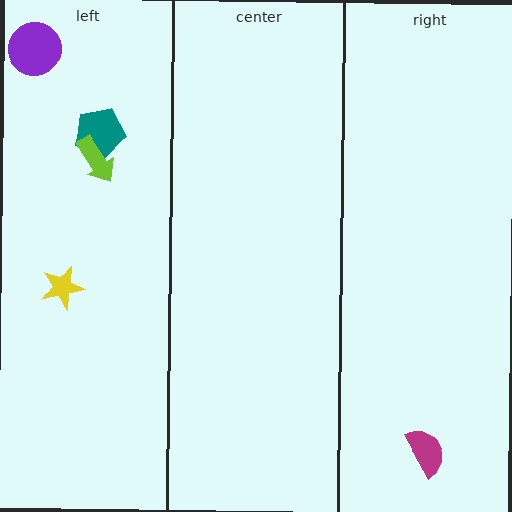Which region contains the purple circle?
The left region.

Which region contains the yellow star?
The left region.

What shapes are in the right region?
The magenta semicircle.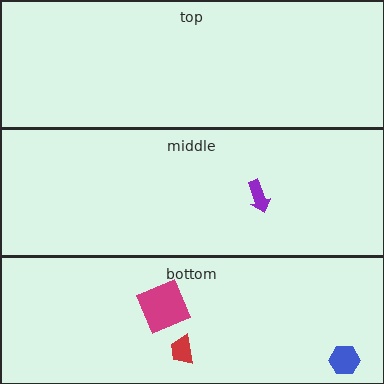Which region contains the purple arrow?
The middle region.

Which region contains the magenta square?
The bottom region.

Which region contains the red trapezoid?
The bottom region.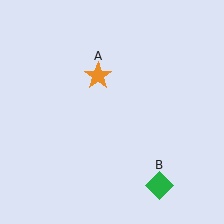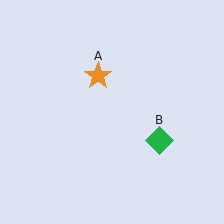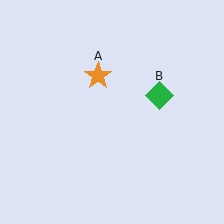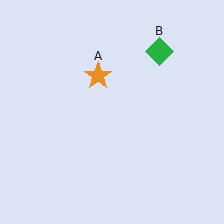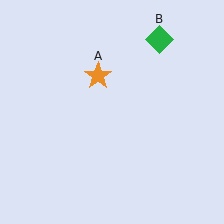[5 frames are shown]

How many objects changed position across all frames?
1 object changed position: green diamond (object B).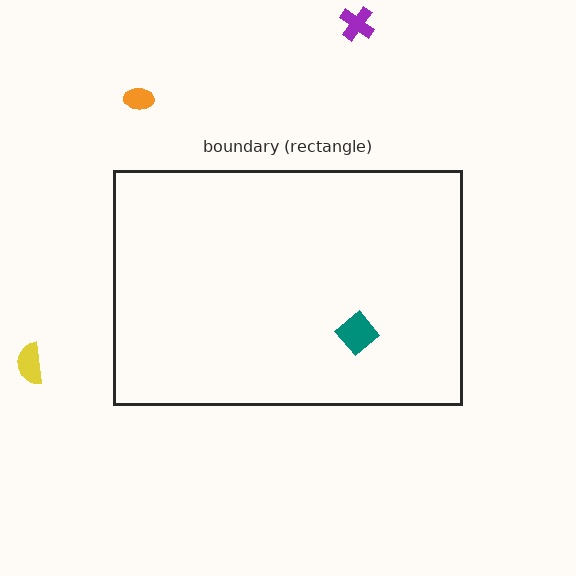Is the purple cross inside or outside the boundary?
Outside.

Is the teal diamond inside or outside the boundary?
Inside.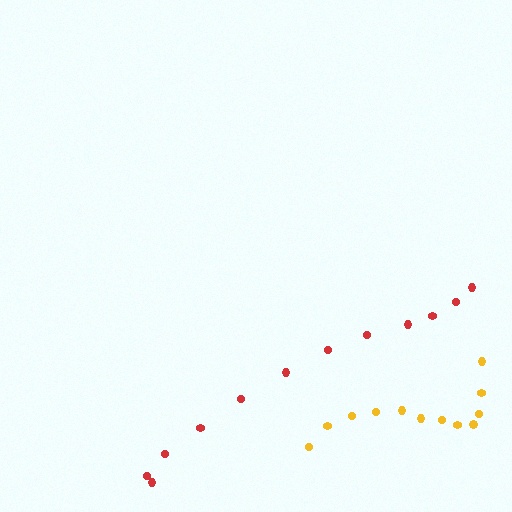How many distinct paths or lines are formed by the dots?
There are 2 distinct paths.